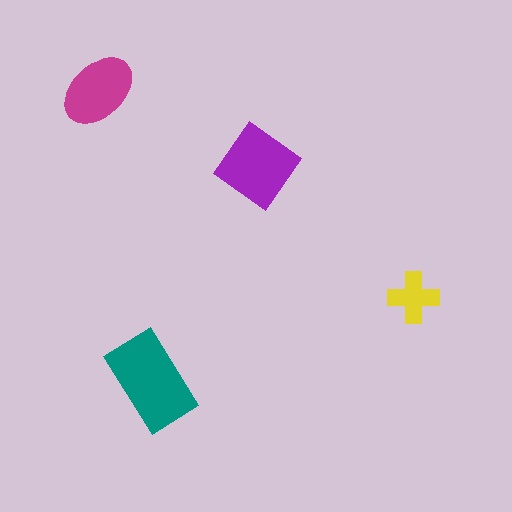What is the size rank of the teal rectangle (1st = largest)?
1st.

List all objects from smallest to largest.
The yellow cross, the magenta ellipse, the purple diamond, the teal rectangle.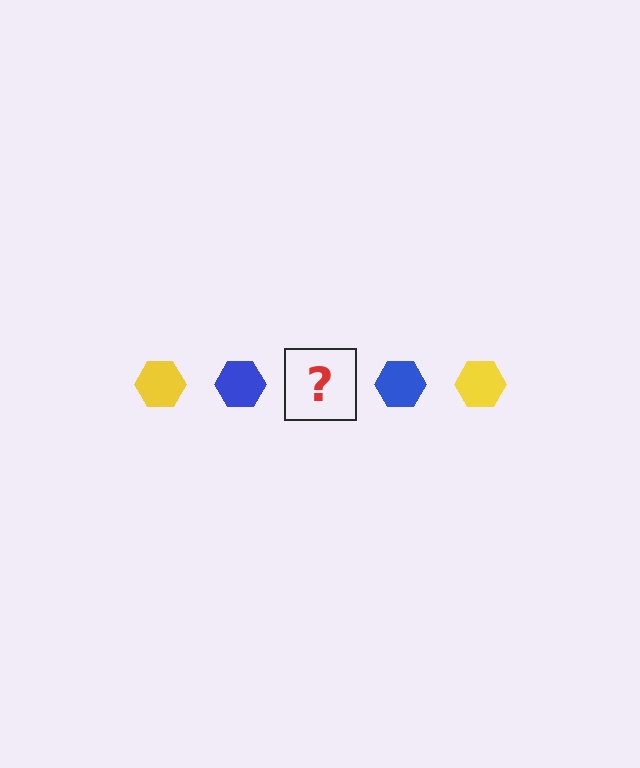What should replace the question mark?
The question mark should be replaced with a yellow hexagon.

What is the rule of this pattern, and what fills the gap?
The rule is that the pattern cycles through yellow, blue hexagons. The gap should be filled with a yellow hexagon.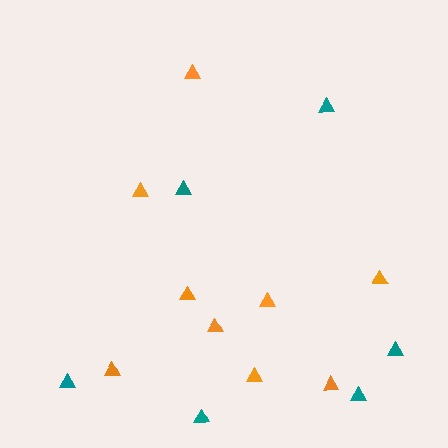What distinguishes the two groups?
There are 2 groups: one group of orange triangles (9) and one group of teal triangles (6).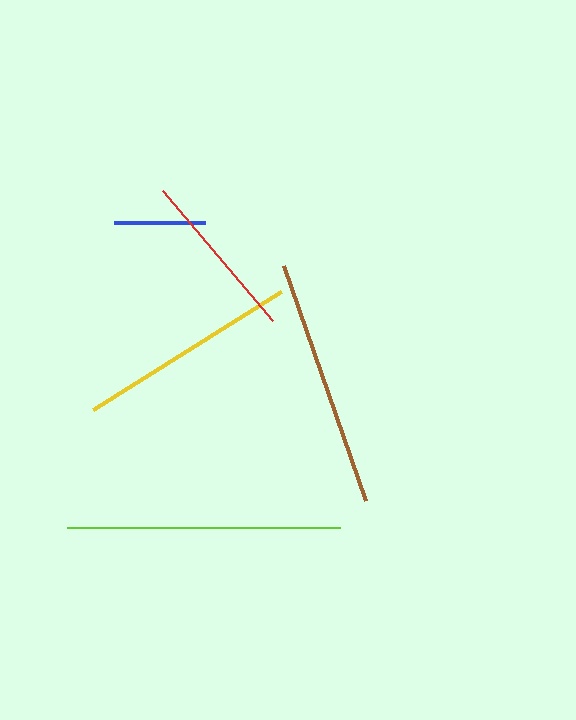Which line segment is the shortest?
The blue line is the shortest at approximately 91 pixels.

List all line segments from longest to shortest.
From longest to shortest: lime, brown, yellow, red, blue.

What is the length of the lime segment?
The lime segment is approximately 273 pixels long.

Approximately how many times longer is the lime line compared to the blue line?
The lime line is approximately 3.0 times the length of the blue line.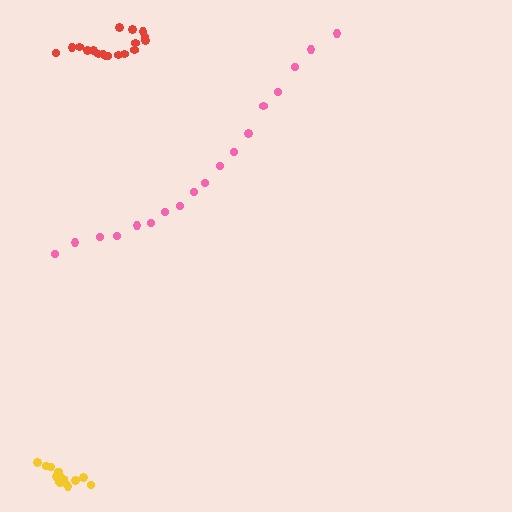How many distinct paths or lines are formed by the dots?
There are 3 distinct paths.